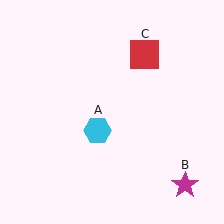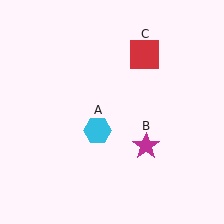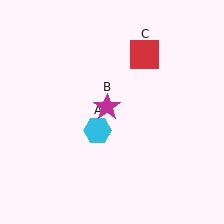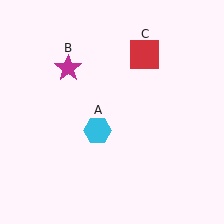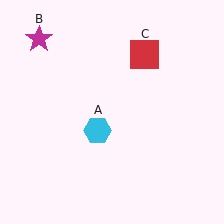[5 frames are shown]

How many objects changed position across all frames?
1 object changed position: magenta star (object B).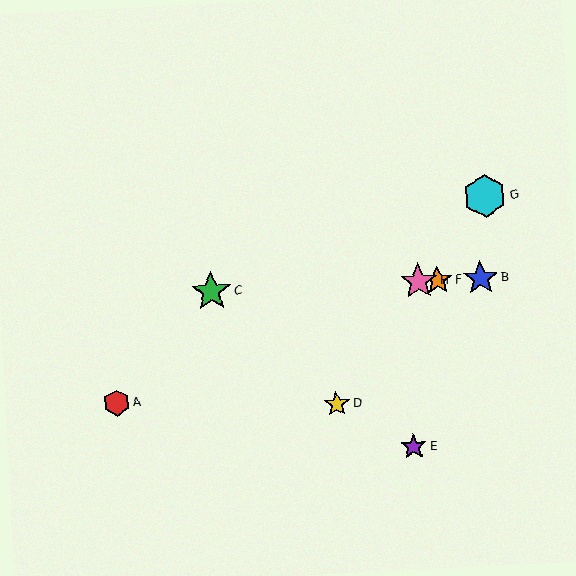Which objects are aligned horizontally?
Objects B, C, F, H are aligned horizontally.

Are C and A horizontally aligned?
No, C is at y≈292 and A is at y≈403.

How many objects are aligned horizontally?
4 objects (B, C, F, H) are aligned horizontally.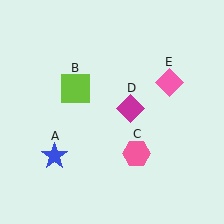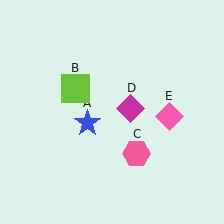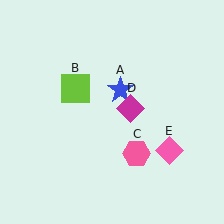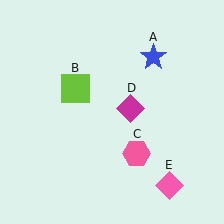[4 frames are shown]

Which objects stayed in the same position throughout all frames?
Lime square (object B) and pink hexagon (object C) and magenta diamond (object D) remained stationary.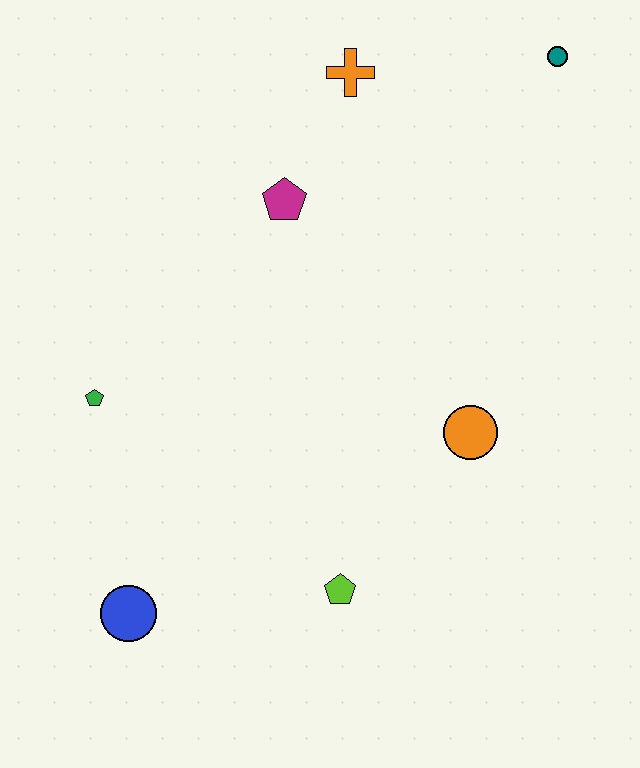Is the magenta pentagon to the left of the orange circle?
Yes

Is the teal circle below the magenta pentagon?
No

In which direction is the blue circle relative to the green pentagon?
The blue circle is below the green pentagon.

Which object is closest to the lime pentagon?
The orange circle is closest to the lime pentagon.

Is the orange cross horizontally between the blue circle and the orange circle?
Yes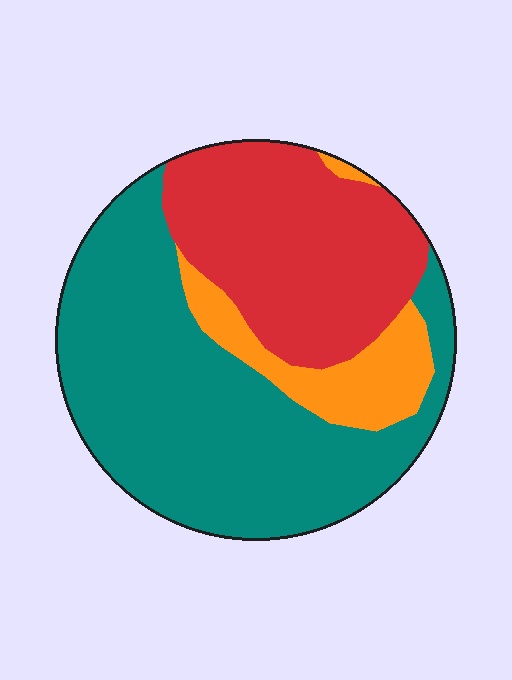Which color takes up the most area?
Teal, at roughly 55%.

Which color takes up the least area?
Orange, at roughly 15%.